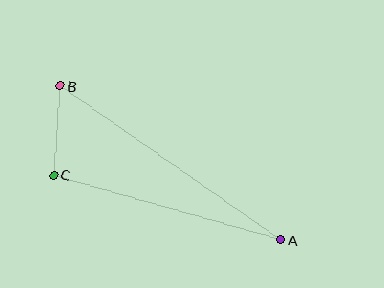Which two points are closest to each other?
Points B and C are closest to each other.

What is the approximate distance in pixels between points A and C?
The distance between A and C is approximately 236 pixels.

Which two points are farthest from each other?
Points A and B are farthest from each other.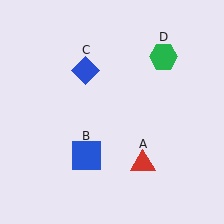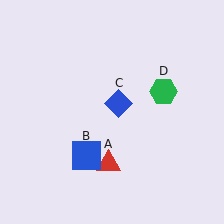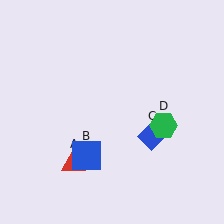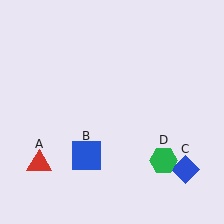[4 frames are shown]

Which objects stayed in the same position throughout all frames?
Blue square (object B) remained stationary.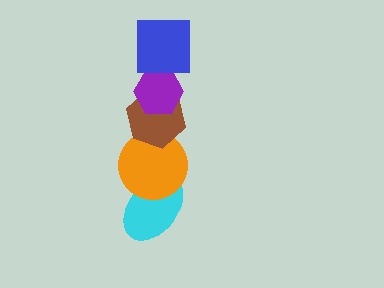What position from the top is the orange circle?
The orange circle is 4th from the top.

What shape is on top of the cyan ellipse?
The orange circle is on top of the cyan ellipse.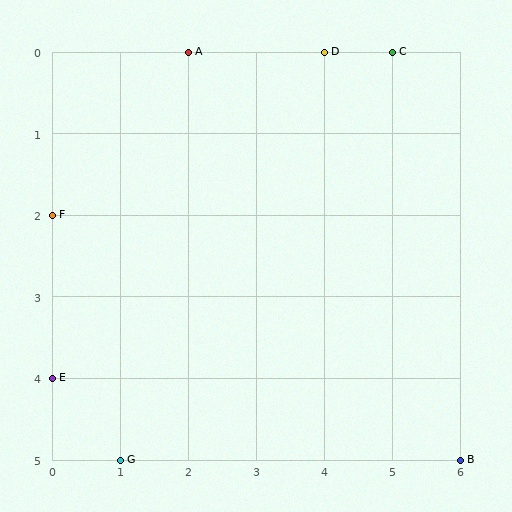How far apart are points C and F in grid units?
Points C and F are 5 columns and 2 rows apart (about 5.4 grid units diagonally).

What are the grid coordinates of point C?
Point C is at grid coordinates (5, 0).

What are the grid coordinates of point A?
Point A is at grid coordinates (2, 0).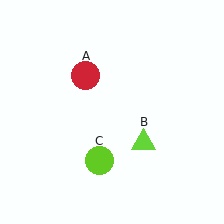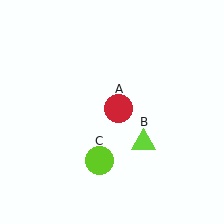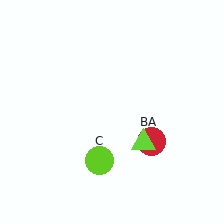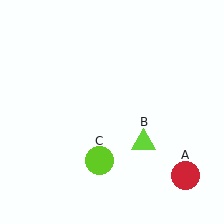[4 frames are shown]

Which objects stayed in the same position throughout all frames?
Lime triangle (object B) and lime circle (object C) remained stationary.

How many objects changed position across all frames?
1 object changed position: red circle (object A).